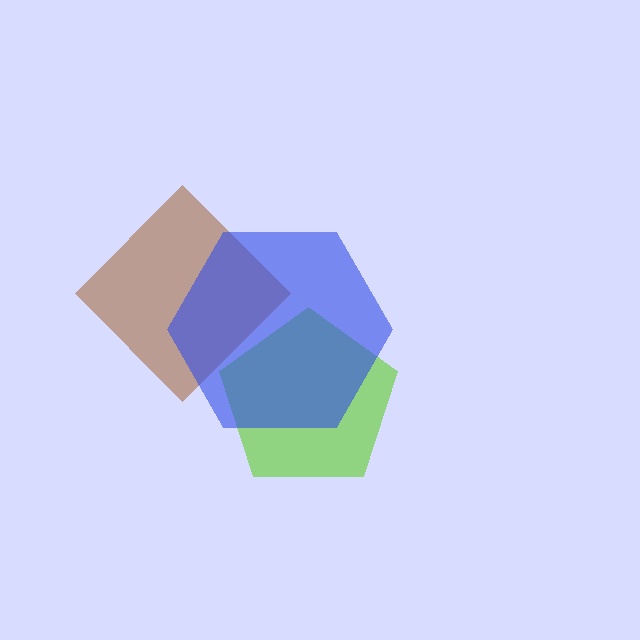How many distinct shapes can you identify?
There are 3 distinct shapes: a brown diamond, a lime pentagon, a blue hexagon.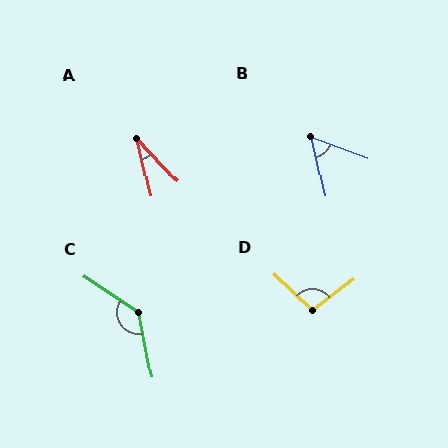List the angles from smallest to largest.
A (30°), B (56°), D (99°), C (135°).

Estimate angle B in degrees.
Approximately 56 degrees.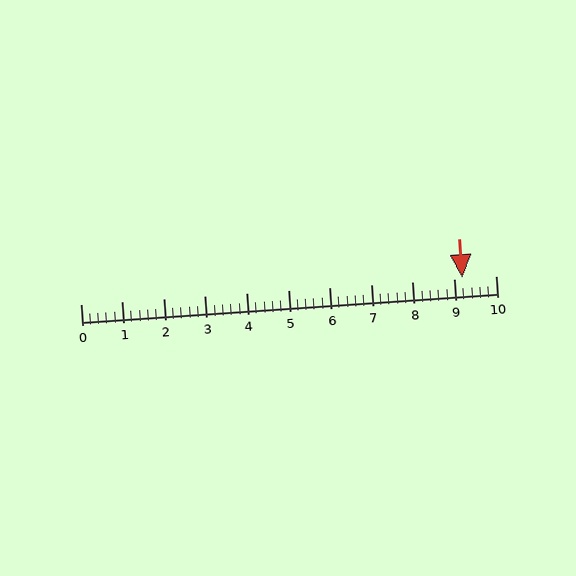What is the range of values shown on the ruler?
The ruler shows values from 0 to 10.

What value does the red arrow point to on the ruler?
The red arrow points to approximately 9.2.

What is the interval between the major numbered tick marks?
The major tick marks are spaced 1 units apart.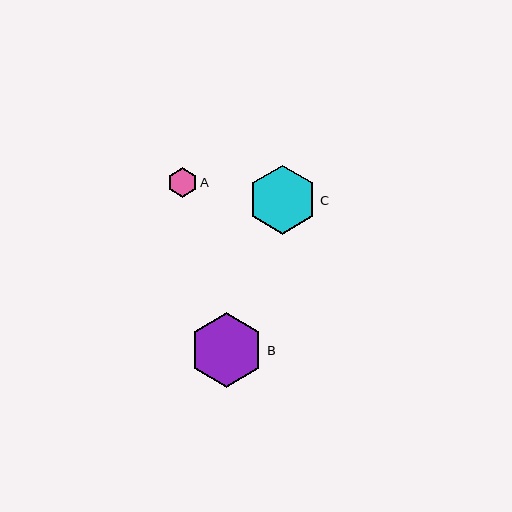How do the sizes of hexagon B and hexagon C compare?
Hexagon B and hexagon C are approximately the same size.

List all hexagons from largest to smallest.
From largest to smallest: B, C, A.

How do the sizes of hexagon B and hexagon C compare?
Hexagon B and hexagon C are approximately the same size.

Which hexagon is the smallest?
Hexagon A is the smallest with a size of approximately 29 pixels.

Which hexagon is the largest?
Hexagon B is the largest with a size of approximately 74 pixels.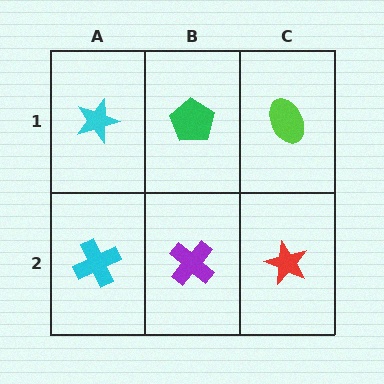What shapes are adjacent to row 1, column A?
A cyan cross (row 2, column A), a green pentagon (row 1, column B).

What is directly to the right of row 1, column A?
A green pentagon.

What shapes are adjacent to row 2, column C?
A lime ellipse (row 1, column C), a purple cross (row 2, column B).